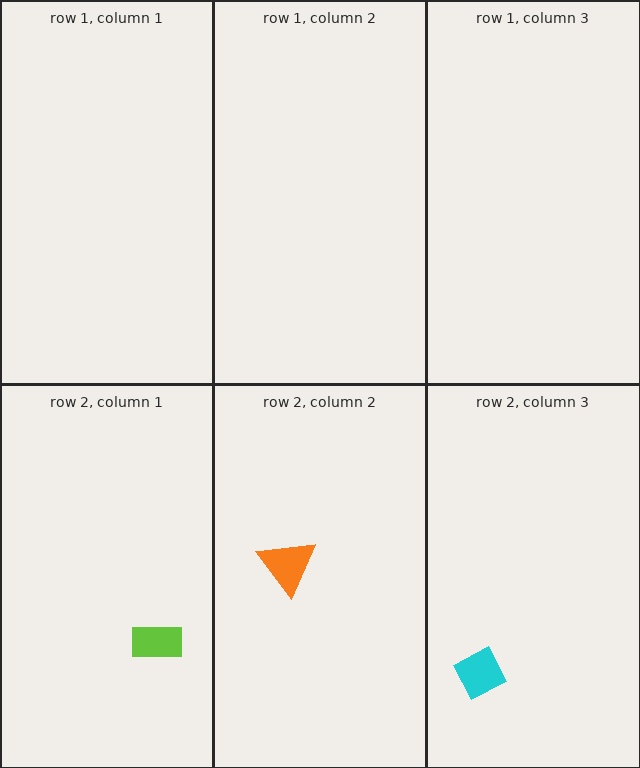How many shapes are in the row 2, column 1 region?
1.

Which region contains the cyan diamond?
The row 2, column 3 region.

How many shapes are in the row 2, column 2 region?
1.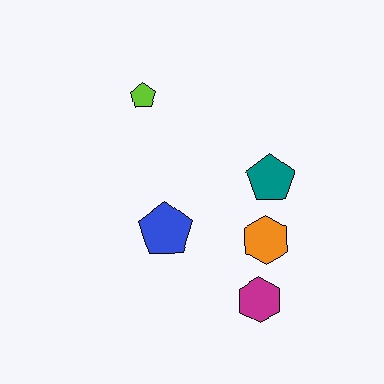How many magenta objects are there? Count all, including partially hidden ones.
There is 1 magenta object.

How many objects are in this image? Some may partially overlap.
There are 5 objects.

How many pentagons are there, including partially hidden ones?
There are 3 pentagons.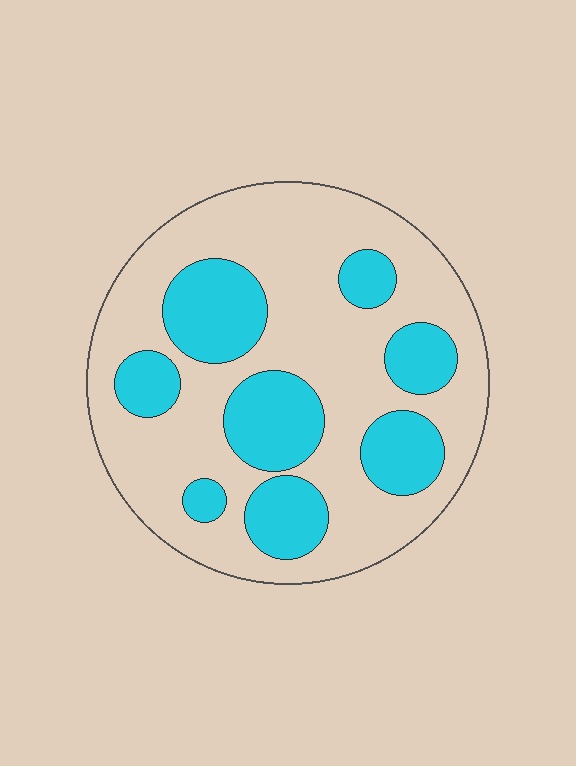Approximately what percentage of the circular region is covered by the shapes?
Approximately 30%.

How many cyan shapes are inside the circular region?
8.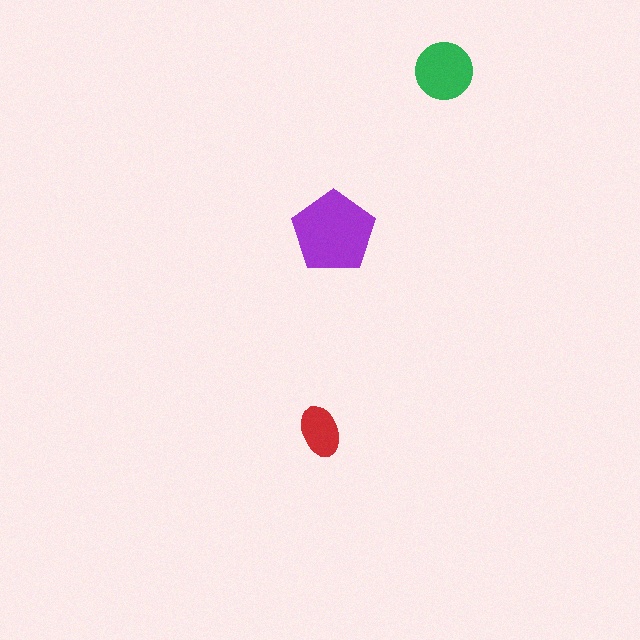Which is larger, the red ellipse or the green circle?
The green circle.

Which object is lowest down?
The red ellipse is bottommost.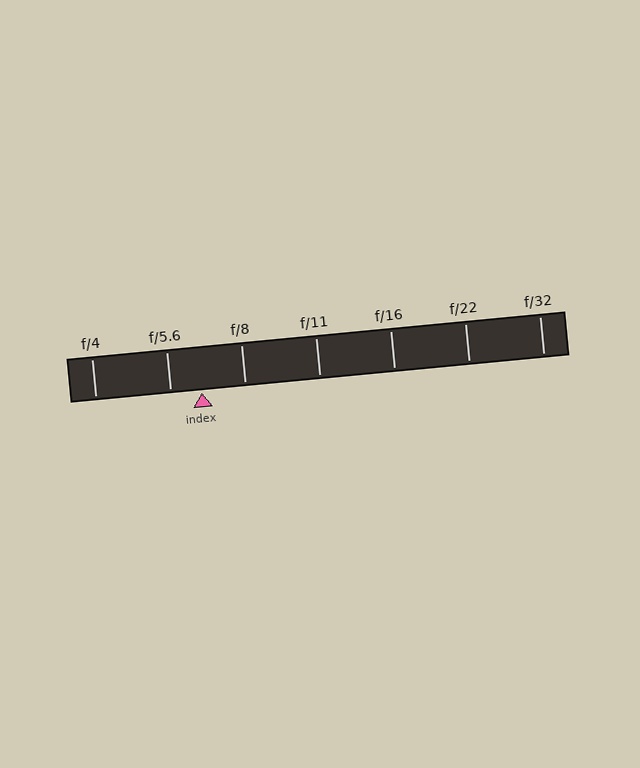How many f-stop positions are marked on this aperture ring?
There are 7 f-stop positions marked.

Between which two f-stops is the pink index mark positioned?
The index mark is between f/5.6 and f/8.